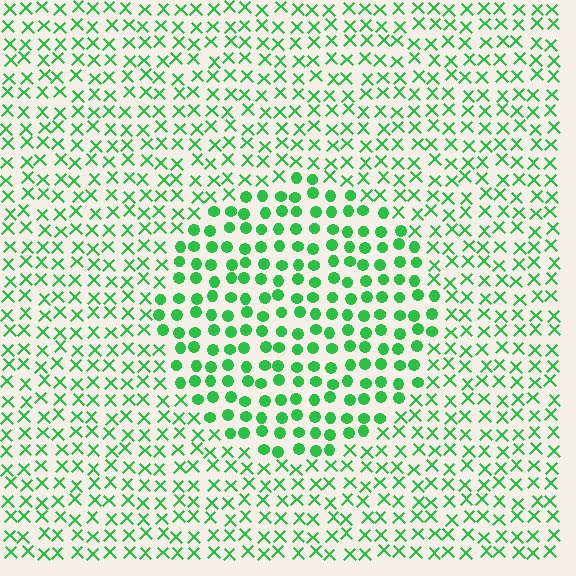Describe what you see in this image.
The image is filled with small green elements arranged in a uniform grid. A circle-shaped region contains circles, while the surrounding area contains X marks. The boundary is defined purely by the change in element shape.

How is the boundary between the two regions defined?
The boundary is defined by a change in element shape: circles inside vs. X marks outside. All elements share the same color and spacing.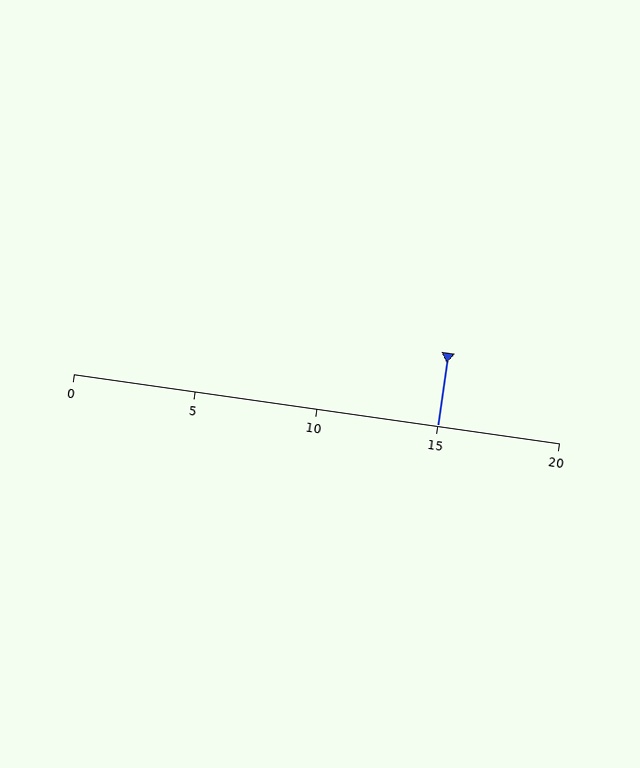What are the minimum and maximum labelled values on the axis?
The axis runs from 0 to 20.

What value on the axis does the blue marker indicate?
The marker indicates approximately 15.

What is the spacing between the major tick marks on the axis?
The major ticks are spaced 5 apart.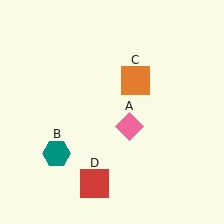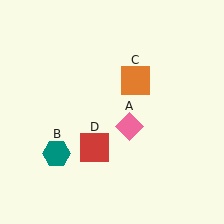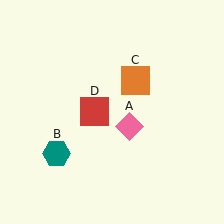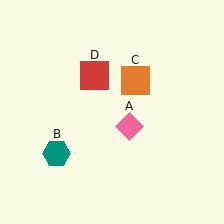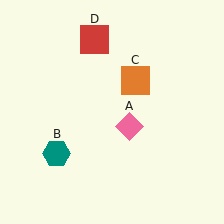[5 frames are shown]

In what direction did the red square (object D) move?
The red square (object D) moved up.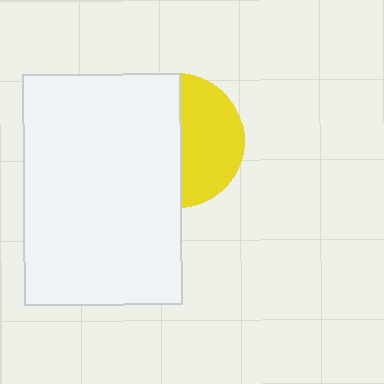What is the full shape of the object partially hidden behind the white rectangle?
The partially hidden object is a yellow circle.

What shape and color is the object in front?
The object in front is a white rectangle.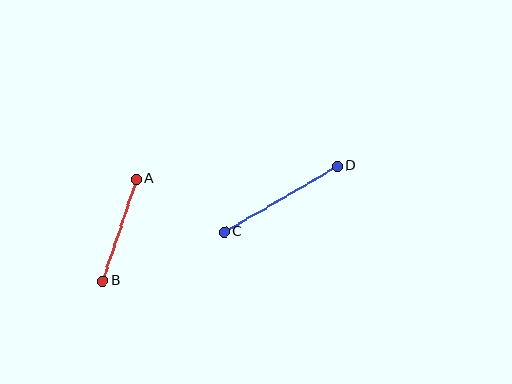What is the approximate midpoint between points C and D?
The midpoint is at approximately (280, 199) pixels.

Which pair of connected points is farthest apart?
Points C and D are farthest apart.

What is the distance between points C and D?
The distance is approximately 131 pixels.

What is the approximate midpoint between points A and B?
The midpoint is at approximately (120, 230) pixels.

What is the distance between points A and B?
The distance is approximately 107 pixels.